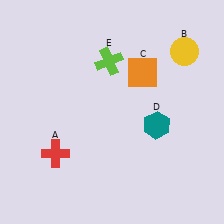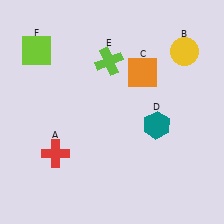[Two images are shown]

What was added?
A lime square (F) was added in Image 2.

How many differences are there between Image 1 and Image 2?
There is 1 difference between the two images.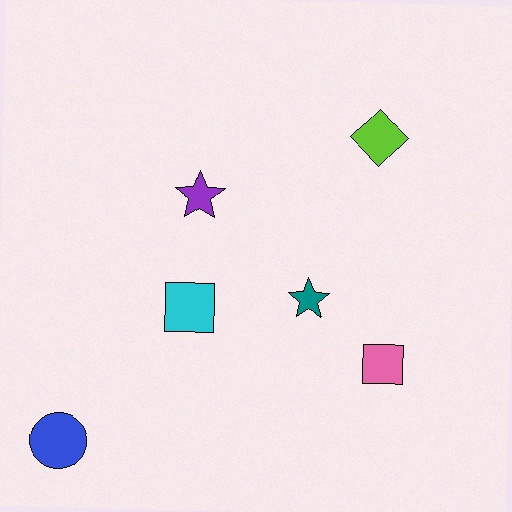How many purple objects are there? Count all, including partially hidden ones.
There is 1 purple object.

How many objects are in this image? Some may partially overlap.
There are 6 objects.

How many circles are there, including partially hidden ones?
There is 1 circle.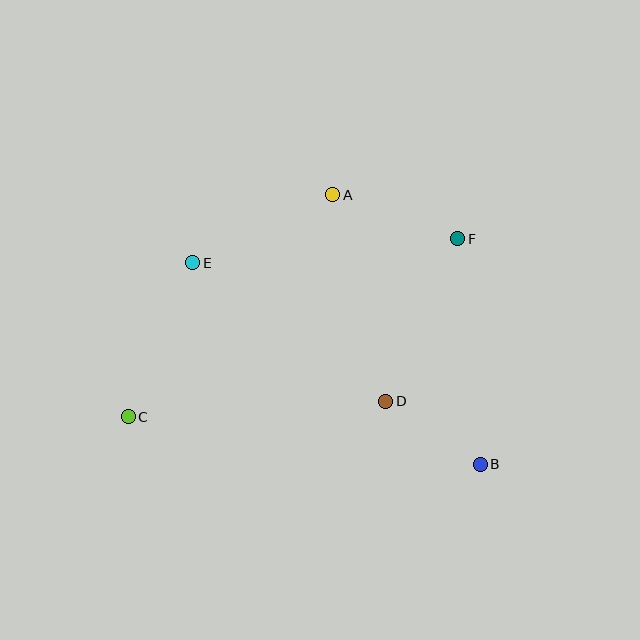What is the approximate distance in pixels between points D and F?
The distance between D and F is approximately 178 pixels.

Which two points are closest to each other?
Points B and D are closest to each other.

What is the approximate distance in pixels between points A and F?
The distance between A and F is approximately 132 pixels.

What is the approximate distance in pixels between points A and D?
The distance between A and D is approximately 213 pixels.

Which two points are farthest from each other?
Points C and F are farthest from each other.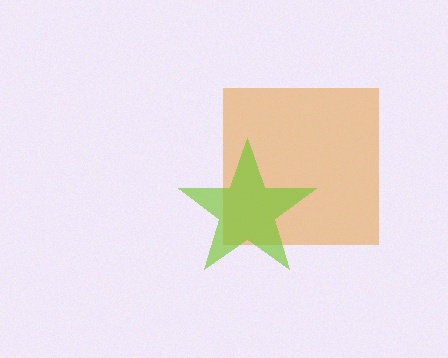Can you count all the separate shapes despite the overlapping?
Yes, there are 2 separate shapes.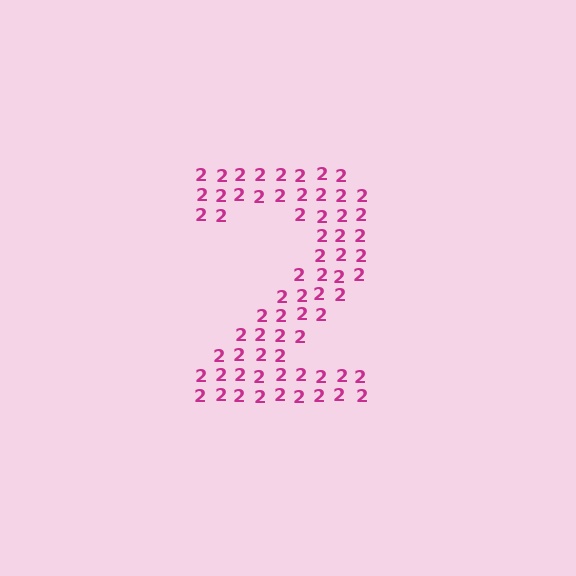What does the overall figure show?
The overall figure shows the digit 2.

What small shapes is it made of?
It is made of small digit 2's.